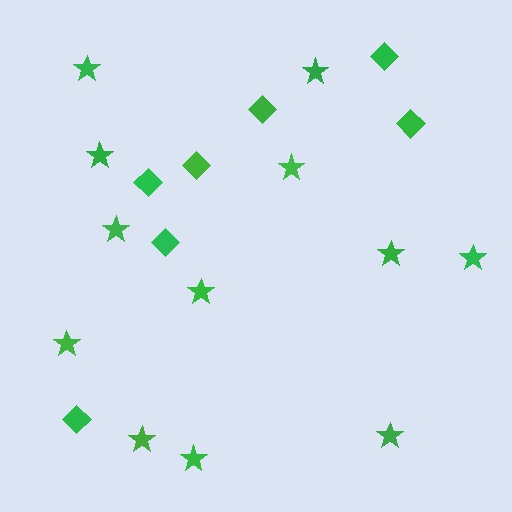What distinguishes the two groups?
There are 2 groups: one group of stars (12) and one group of diamonds (7).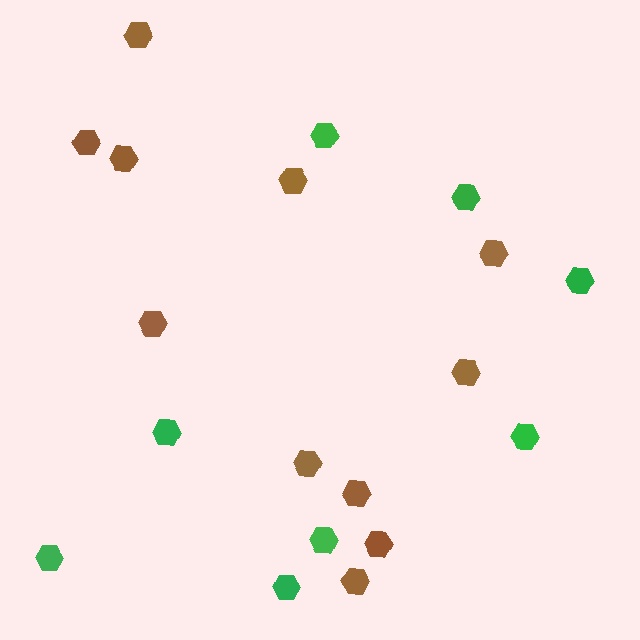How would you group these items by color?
There are 2 groups: one group of brown hexagons (11) and one group of green hexagons (8).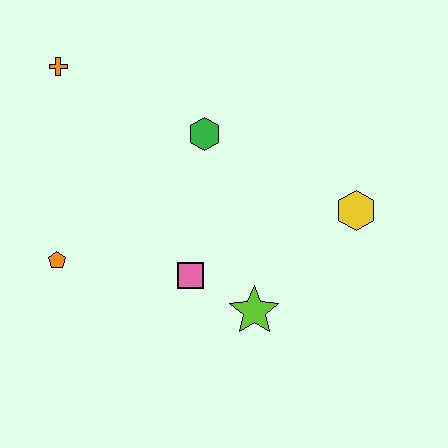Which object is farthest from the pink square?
The orange cross is farthest from the pink square.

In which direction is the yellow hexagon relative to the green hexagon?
The yellow hexagon is to the right of the green hexagon.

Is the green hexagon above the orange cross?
No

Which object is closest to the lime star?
The pink square is closest to the lime star.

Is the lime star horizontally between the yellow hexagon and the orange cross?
Yes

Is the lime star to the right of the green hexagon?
Yes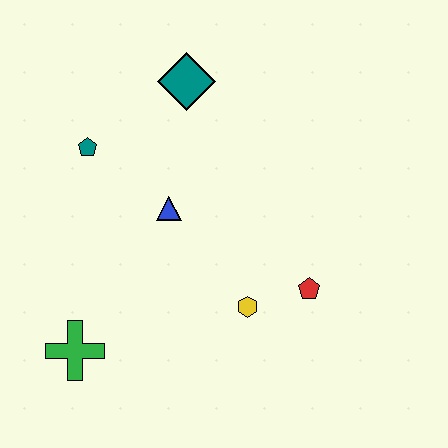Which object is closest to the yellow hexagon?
The red pentagon is closest to the yellow hexagon.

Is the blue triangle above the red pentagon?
Yes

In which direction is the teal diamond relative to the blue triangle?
The teal diamond is above the blue triangle.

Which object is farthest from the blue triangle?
The green cross is farthest from the blue triangle.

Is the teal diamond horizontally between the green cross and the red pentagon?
Yes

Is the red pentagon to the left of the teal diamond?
No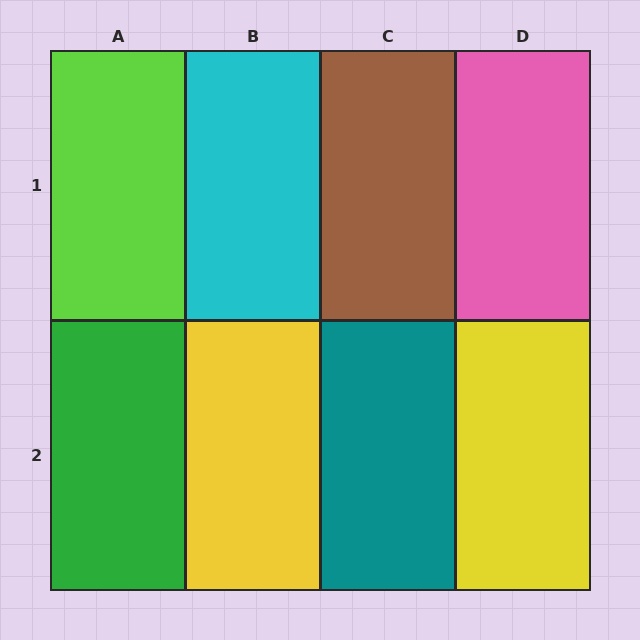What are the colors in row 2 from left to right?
Green, yellow, teal, yellow.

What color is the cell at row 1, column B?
Cyan.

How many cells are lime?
1 cell is lime.